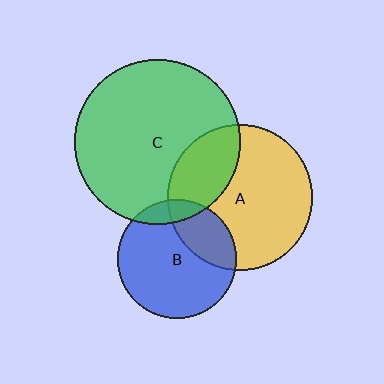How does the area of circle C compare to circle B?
Approximately 1.9 times.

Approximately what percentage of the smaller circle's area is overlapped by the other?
Approximately 30%.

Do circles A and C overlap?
Yes.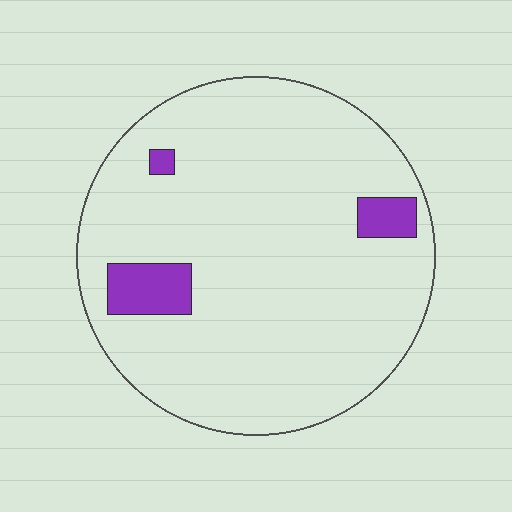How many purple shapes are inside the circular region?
3.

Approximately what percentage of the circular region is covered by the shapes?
Approximately 5%.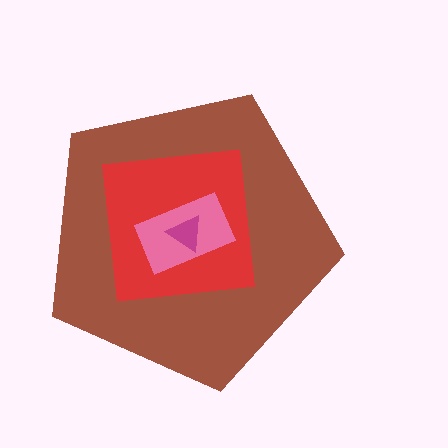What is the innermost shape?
The magenta triangle.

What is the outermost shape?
The brown pentagon.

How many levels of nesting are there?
4.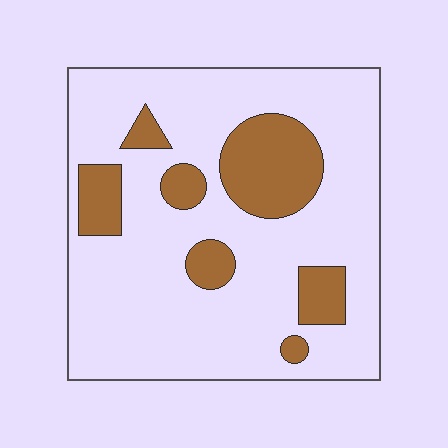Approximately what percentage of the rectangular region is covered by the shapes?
Approximately 20%.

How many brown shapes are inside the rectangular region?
7.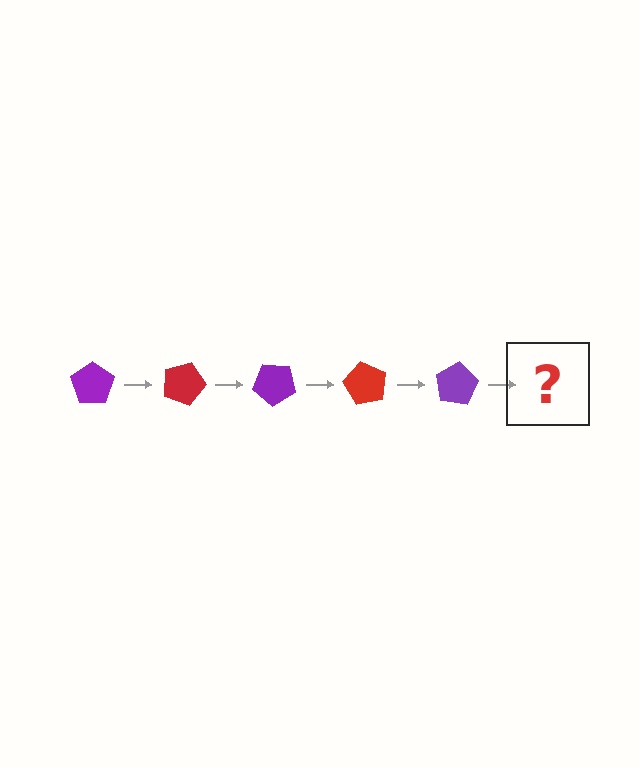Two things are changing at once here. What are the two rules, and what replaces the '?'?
The two rules are that it rotates 20 degrees each step and the color cycles through purple and red. The '?' should be a red pentagon, rotated 100 degrees from the start.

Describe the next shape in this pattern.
It should be a red pentagon, rotated 100 degrees from the start.